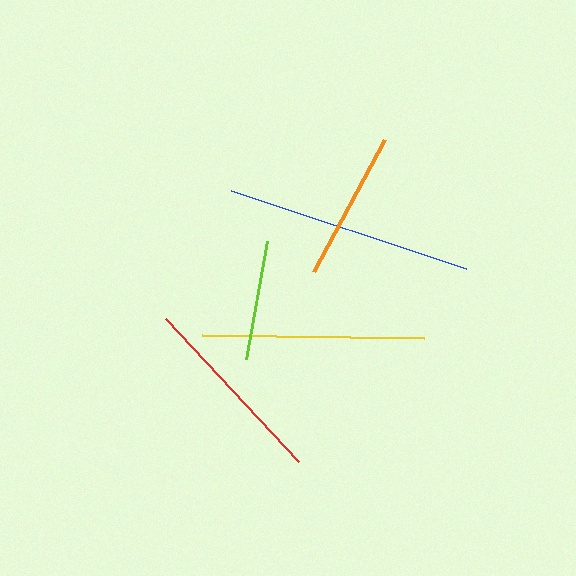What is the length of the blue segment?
The blue segment is approximately 247 pixels long.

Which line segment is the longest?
The blue line is the longest at approximately 247 pixels.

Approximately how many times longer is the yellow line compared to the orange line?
The yellow line is approximately 1.5 times the length of the orange line.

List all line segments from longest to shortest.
From longest to shortest: blue, yellow, red, orange, lime.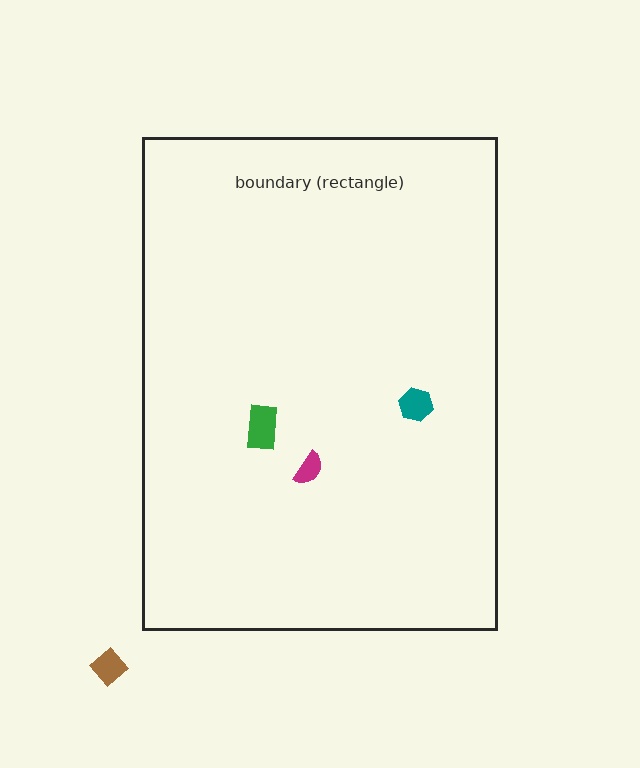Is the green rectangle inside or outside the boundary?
Inside.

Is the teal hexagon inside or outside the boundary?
Inside.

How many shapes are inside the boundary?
3 inside, 1 outside.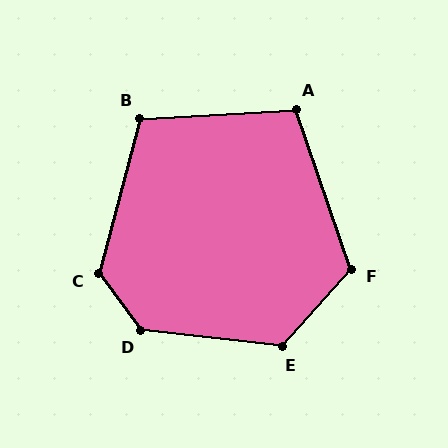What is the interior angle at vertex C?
Approximately 128 degrees (obtuse).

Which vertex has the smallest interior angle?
A, at approximately 106 degrees.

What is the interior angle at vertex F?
Approximately 119 degrees (obtuse).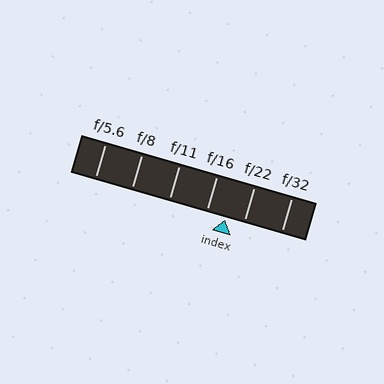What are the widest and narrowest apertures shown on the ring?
The widest aperture shown is f/5.6 and the narrowest is f/32.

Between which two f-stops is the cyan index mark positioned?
The index mark is between f/16 and f/22.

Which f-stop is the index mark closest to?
The index mark is closest to f/22.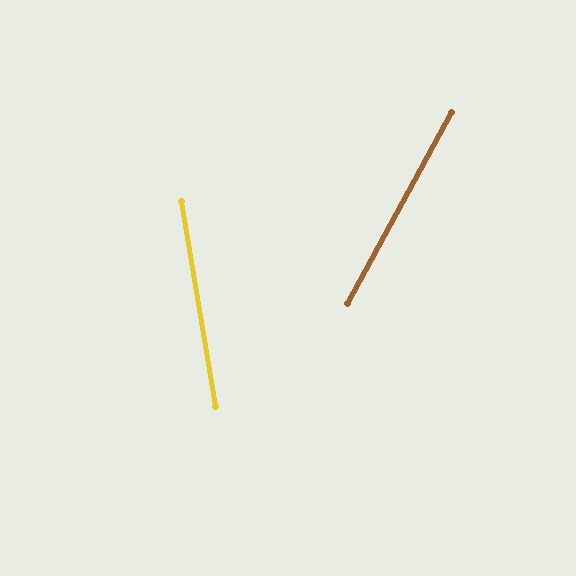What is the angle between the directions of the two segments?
Approximately 38 degrees.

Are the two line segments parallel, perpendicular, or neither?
Neither parallel nor perpendicular — they differ by about 38°.